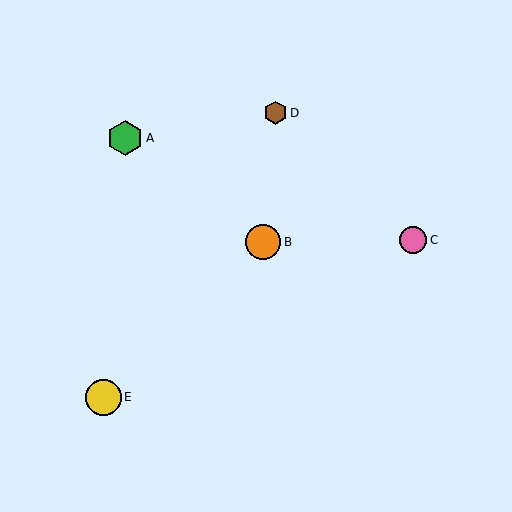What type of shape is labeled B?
Shape B is an orange circle.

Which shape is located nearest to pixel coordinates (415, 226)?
The pink circle (labeled C) at (413, 240) is nearest to that location.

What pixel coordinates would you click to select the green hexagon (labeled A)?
Click at (125, 138) to select the green hexagon A.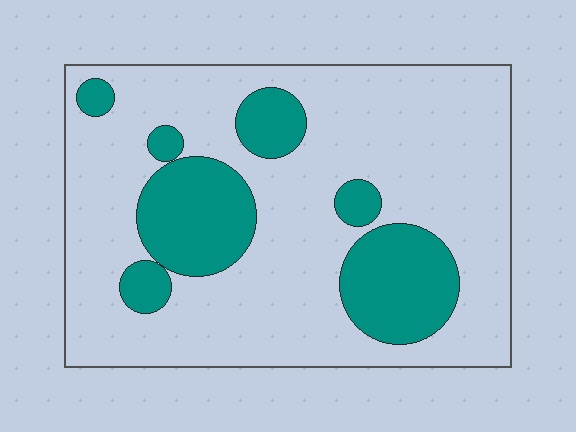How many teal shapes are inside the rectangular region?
7.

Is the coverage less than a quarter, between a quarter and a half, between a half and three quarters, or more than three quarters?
Less than a quarter.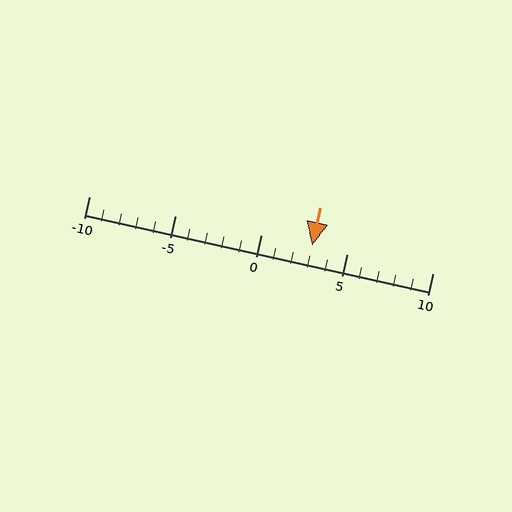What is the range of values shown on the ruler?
The ruler shows values from -10 to 10.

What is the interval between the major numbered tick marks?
The major tick marks are spaced 5 units apart.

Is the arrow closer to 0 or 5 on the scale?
The arrow is closer to 5.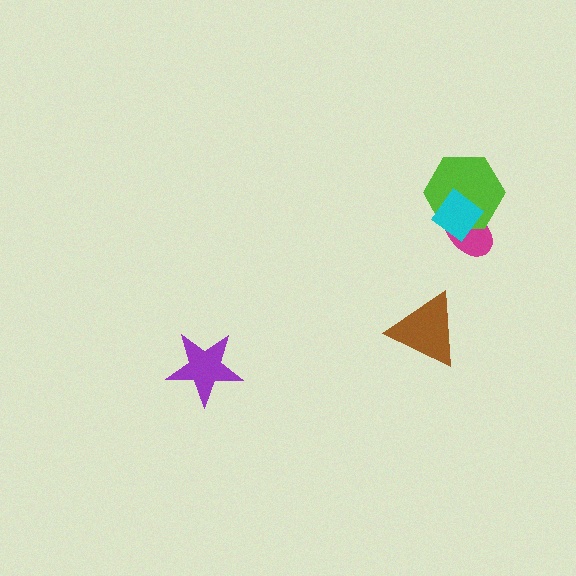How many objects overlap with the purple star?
0 objects overlap with the purple star.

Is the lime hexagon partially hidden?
Yes, it is partially covered by another shape.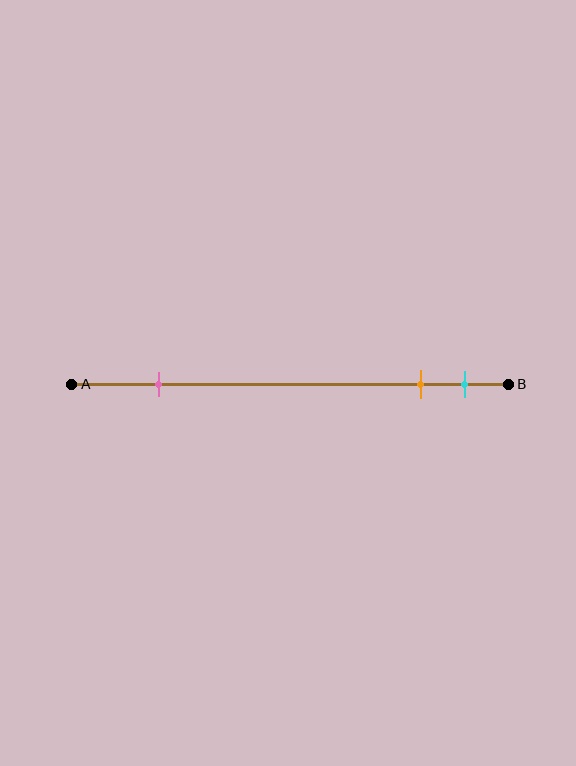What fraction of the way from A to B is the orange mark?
The orange mark is approximately 80% (0.8) of the way from A to B.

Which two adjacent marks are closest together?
The orange and cyan marks are the closest adjacent pair.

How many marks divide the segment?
There are 3 marks dividing the segment.